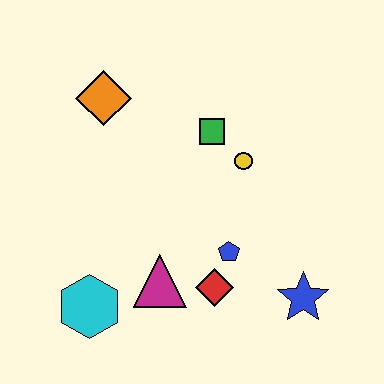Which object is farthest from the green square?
The cyan hexagon is farthest from the green square.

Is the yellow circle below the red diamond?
No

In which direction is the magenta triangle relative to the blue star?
The magenta triangle is to the left of the blue star.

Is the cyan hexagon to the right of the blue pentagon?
No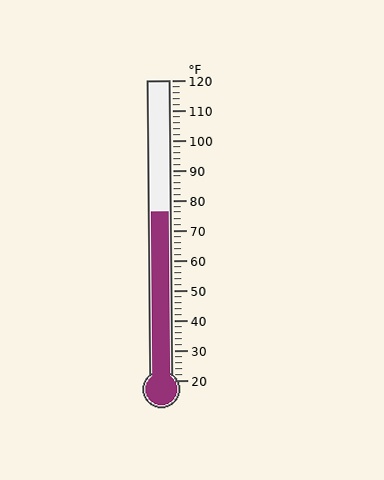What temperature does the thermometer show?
The thermometer shows approximately 76°F.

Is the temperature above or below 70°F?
The temperature is above 70°F.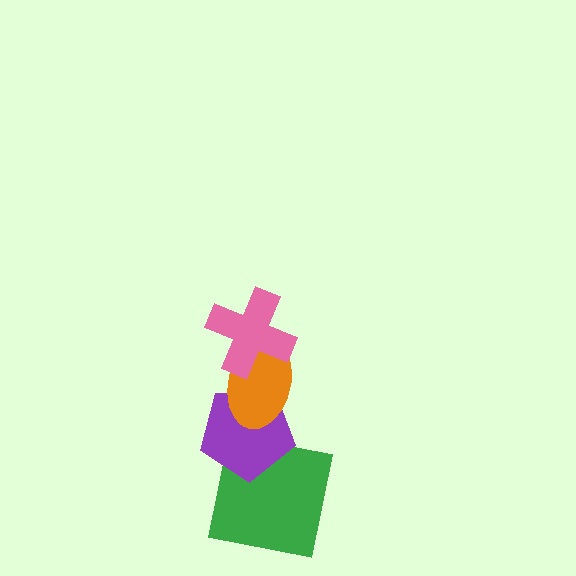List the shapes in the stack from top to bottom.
From top to bottom: the pink cross, the orange ellipse, the purple pentagon, the green square.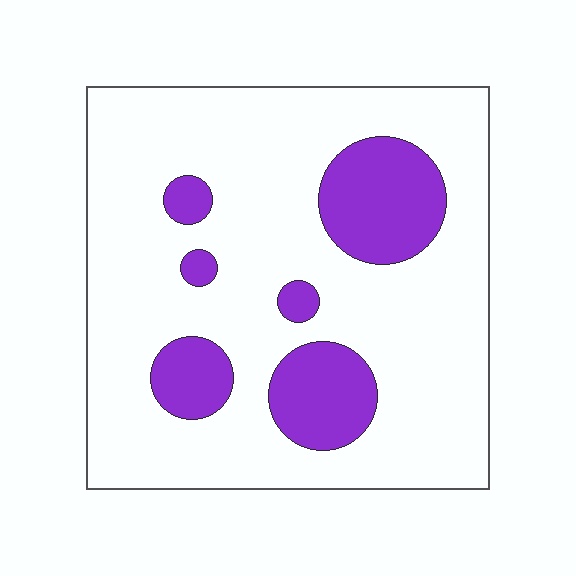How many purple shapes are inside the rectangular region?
6.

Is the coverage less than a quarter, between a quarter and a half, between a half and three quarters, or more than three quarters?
Less than a quarter.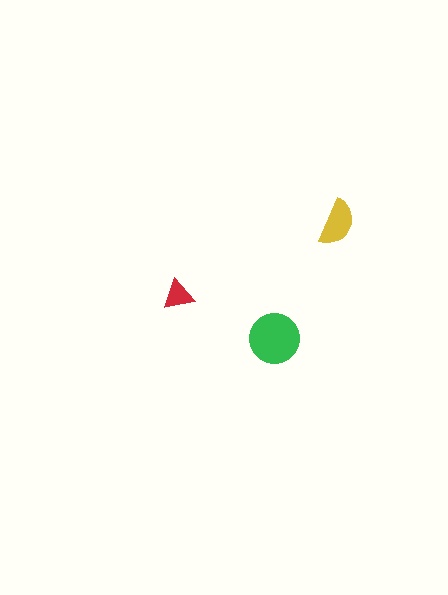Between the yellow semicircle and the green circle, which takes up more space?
The green circle.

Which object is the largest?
The green circle.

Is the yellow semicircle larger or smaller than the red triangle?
Larger.